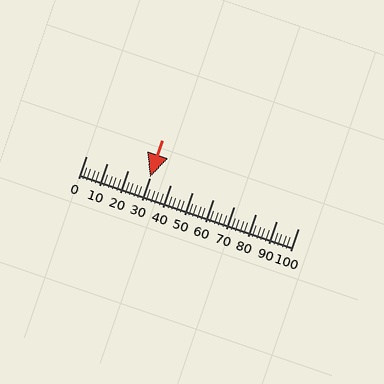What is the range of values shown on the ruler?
The ruler shows values from 0 to 100.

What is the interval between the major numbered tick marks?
The major tick marks are spaced 10 units apart.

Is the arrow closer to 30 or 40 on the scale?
The arrow is closer to 30.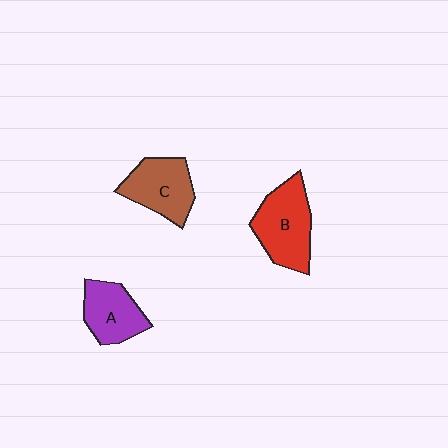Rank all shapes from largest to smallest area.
From largest to smallest: B (red), C (brown), A (purple).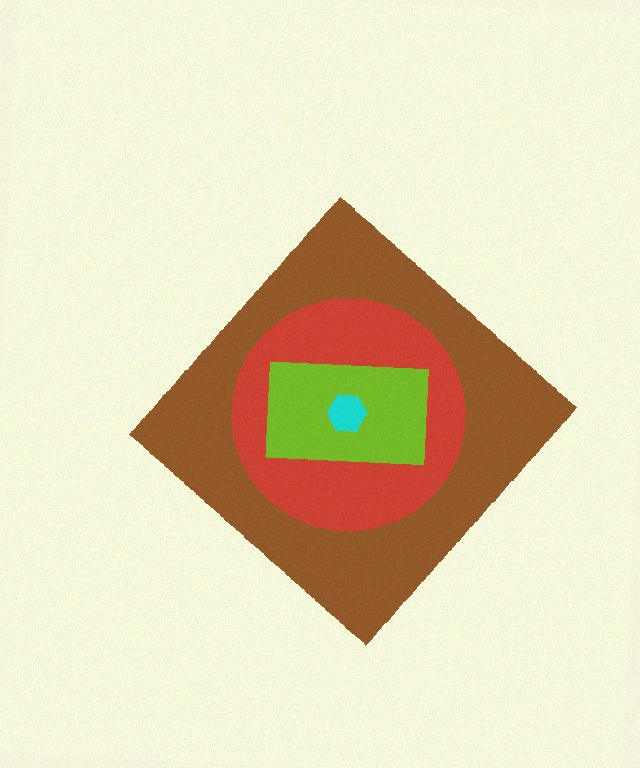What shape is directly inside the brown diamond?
The red circle.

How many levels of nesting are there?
4.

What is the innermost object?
The cyan hexagon.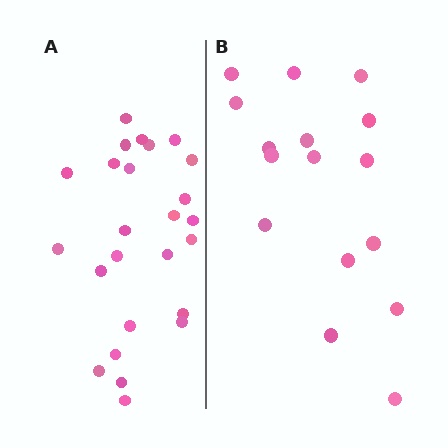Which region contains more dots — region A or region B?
Region A (the left region) has more dots.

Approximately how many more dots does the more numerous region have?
Region A has roughly 8 or so more dots than region B.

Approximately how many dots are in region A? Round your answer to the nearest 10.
About 20 dots. (The exact count is 25, which rounds to 20.)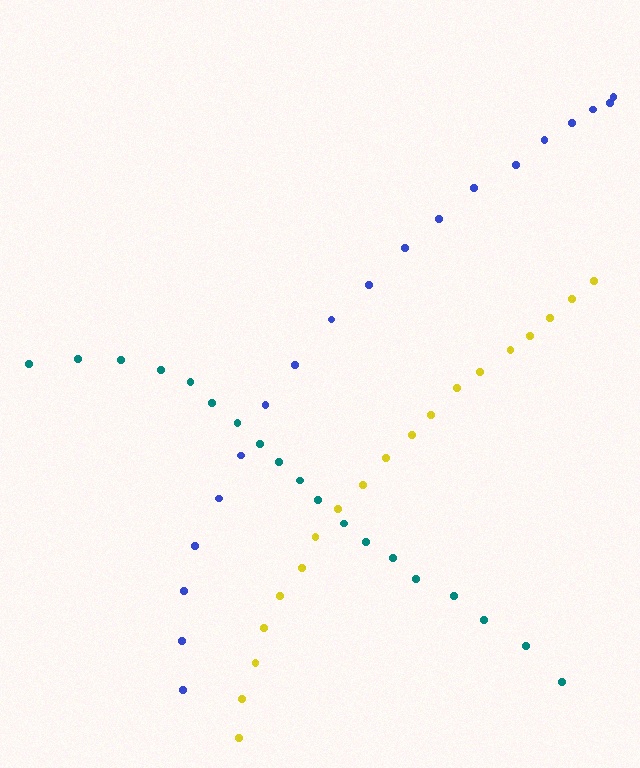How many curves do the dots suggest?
There are 3 distinct paths.